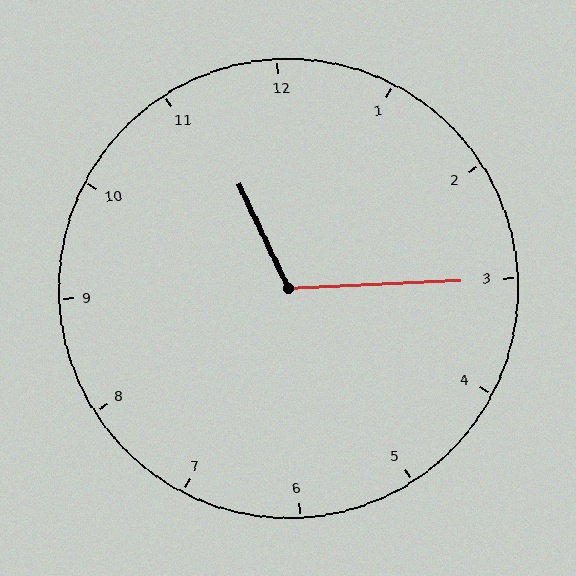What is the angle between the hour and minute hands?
Approximately 112 degrees.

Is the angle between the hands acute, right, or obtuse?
It is obtuse.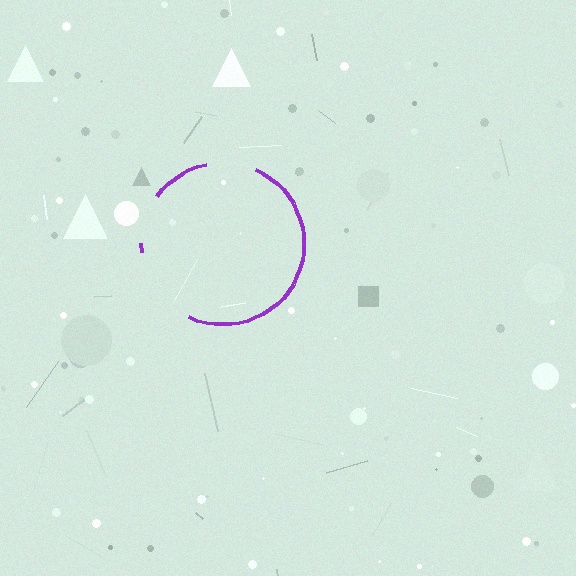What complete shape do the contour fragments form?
The contour fragments form a circle.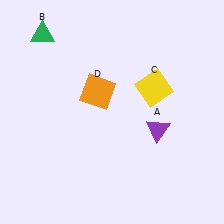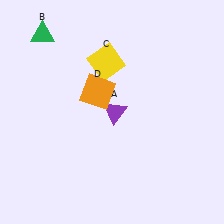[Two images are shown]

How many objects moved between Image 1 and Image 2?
2 objects moved between the two images.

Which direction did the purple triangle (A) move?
The purple triangle (A) moved left.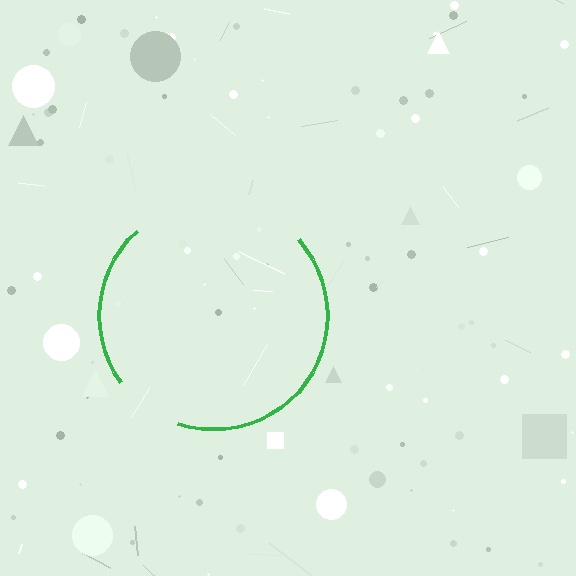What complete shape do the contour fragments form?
The contour fragments form a circle.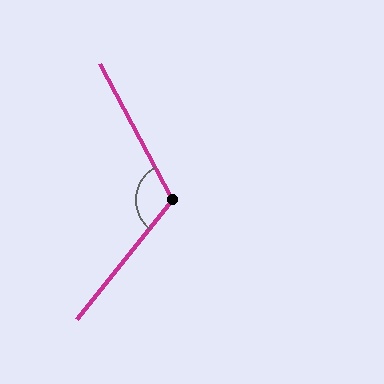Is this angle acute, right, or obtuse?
It is obtuse.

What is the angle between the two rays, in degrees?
Approximately 113 degrees.